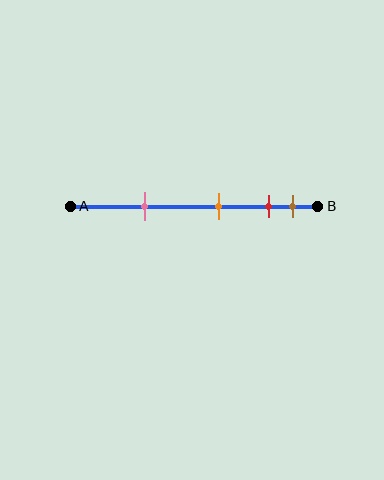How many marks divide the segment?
There are 4 marks dividing the segment.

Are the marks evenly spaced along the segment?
No, the marks are not evenly spaced.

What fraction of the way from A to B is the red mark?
The red mark is approximately 80% (0.8) of the way from A to B.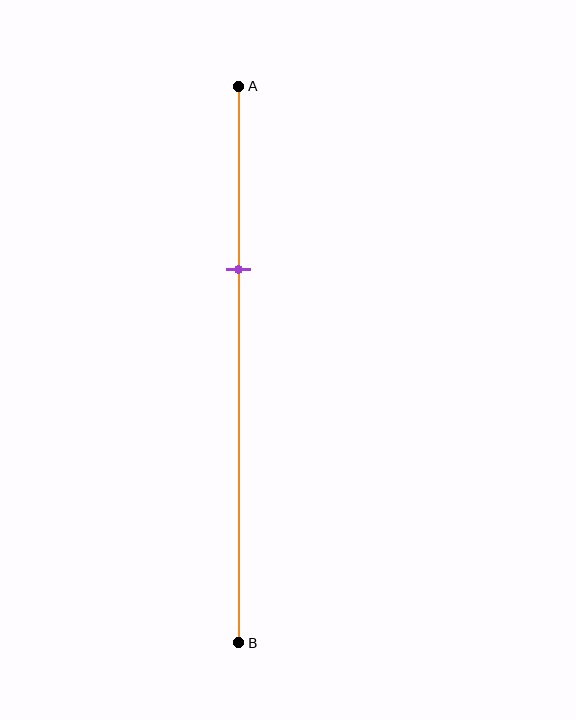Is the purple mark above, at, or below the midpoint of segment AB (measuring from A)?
The purple mark is above the midpoint of segment AB.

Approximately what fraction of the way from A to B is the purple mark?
The purple mark is approximately 35% of the way from A to B.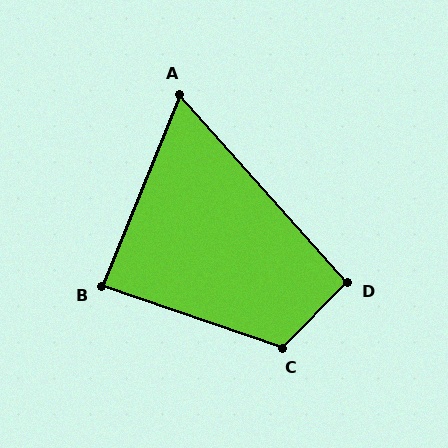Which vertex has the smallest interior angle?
A, at approximately 64 degrees.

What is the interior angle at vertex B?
Approximately 87 degrees (approximately right).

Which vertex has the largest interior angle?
C, at approximately 116 degrees.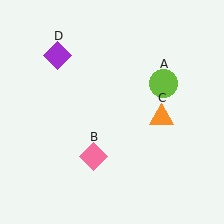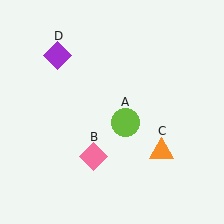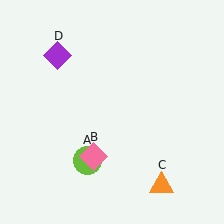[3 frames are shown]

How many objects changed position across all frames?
2 objects changed position: lime circle (object A), orange triangle (object C).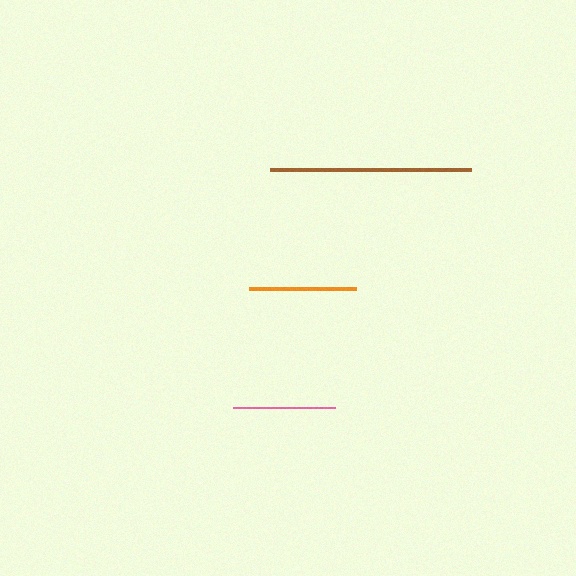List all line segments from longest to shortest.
From longest to shortest: brown, orange, pink.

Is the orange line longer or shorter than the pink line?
The orange line is longer than the pink line.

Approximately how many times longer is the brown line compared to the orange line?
The brown line is approximately 1.9 times the length of the orange line.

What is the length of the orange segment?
The orange segment is approximately 107 pixels long.